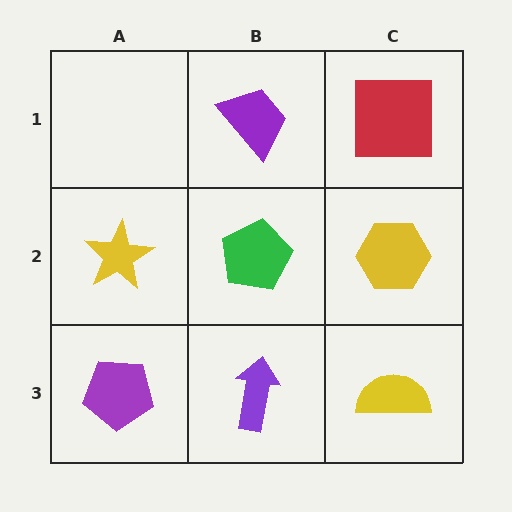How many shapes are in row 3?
3 shapes.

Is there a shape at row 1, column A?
No, that cell is empty.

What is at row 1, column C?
A red square.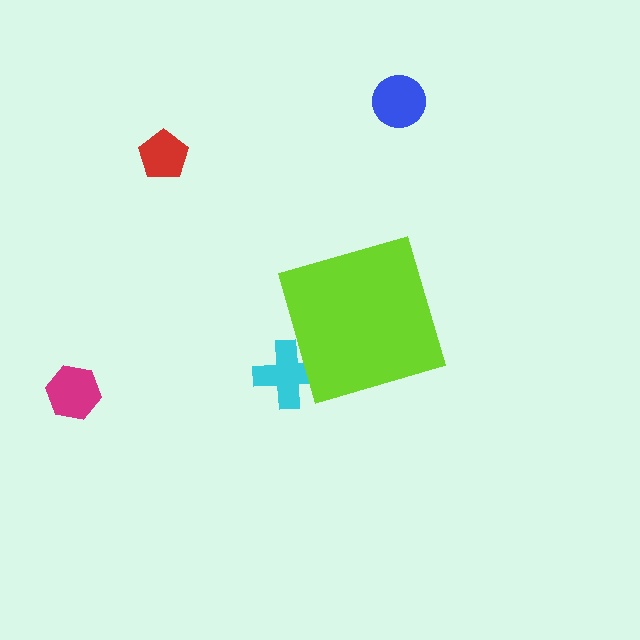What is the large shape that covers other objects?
A lime diamond.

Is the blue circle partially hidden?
No, the blue circle is fully visible.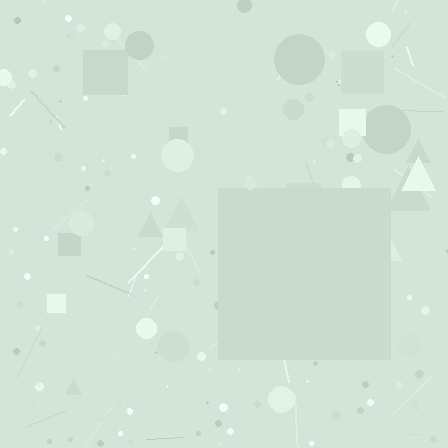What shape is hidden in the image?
A square is hidden in the image.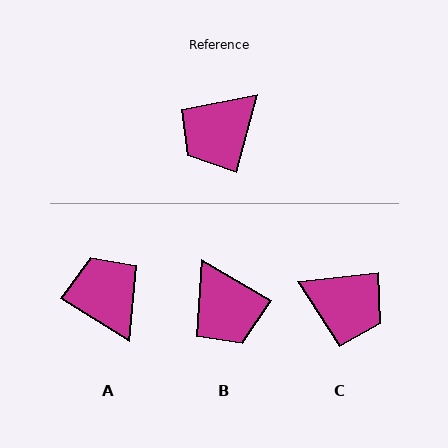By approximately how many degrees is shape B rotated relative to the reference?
Approximately 74 degrees counter-clockwise.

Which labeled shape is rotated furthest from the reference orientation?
C, about 111 degrees away.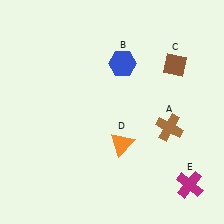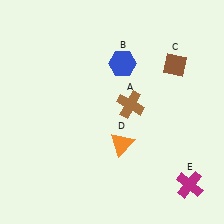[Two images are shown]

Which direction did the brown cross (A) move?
The brown cross (A) moved left.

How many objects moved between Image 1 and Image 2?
1 object moved between the two images.